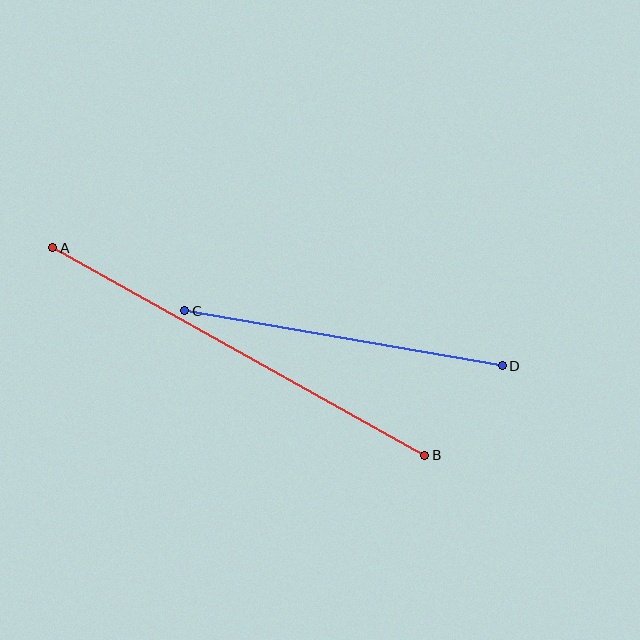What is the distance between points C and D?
The distance is approximately 322 pixels.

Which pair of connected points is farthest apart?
Points A and B are farthest apart.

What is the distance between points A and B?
The distance is approximately 426 pixels.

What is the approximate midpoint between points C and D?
The midpoint is at approximately (344, 338) pixels.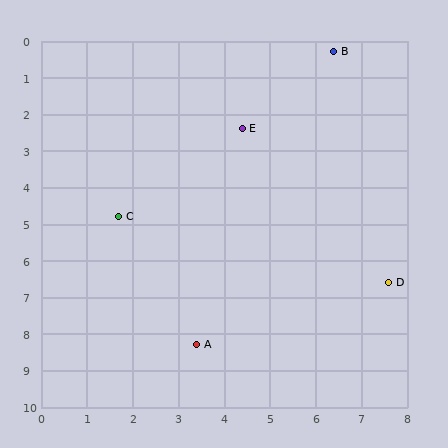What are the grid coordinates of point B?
Point B is at approximately (6.4, 0.3).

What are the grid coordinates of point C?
Point C is at approximately (1.7, 4.8).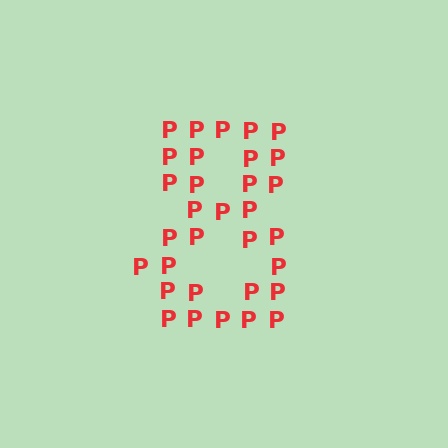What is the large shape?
The large shape is the digit 8.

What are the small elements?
The small elements are letter P's.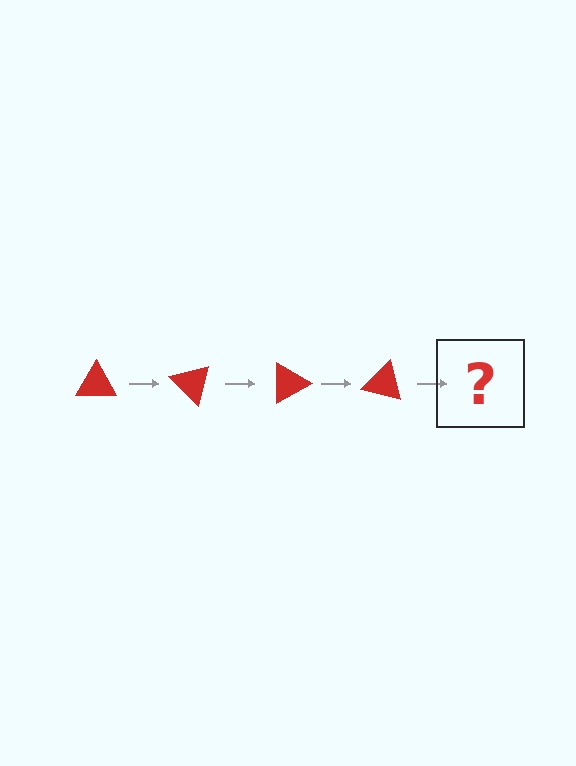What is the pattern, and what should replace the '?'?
The pattern is that the triangle rotates 45 degrees each step. The '?' should be a red triangle rotated 180 degrees.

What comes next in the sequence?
The next element should be a red triangle rotated 180 degrees.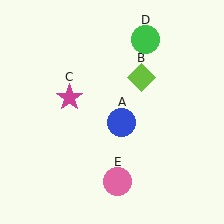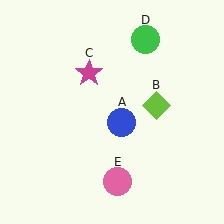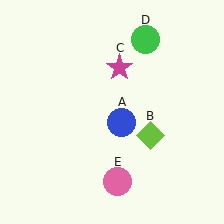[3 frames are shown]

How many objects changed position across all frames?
2 objects changed position: lime diamond (object B), magenta star (object C).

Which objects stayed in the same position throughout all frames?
Blue circle (object A) and green circle (object D) and pink circle (object E) remained stationary.